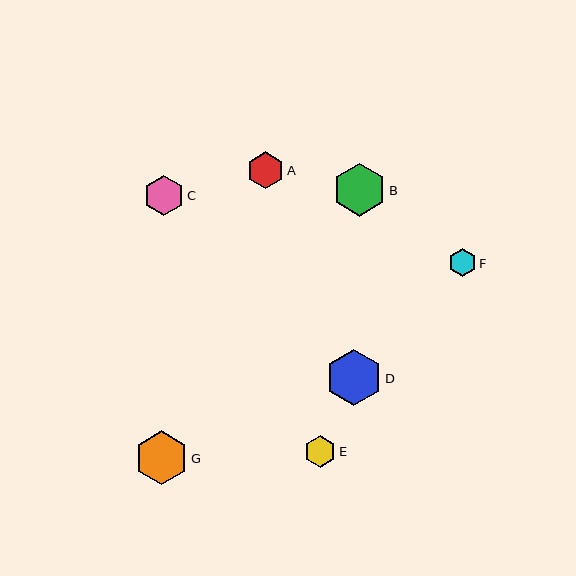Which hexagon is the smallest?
Hexagon F is the smallest with a size of approximately 28 pixels.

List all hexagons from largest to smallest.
From largest to smallest: D, G, B, C, A, E, F.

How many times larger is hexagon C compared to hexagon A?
Hexagon C is approximately 1.1 times the size of hexagon A.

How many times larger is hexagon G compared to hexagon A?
Hexagon G is approximately 1.5 times the size of hexagon A.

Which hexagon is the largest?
Hexagon D is the largest with a size of approximately 56 pixels.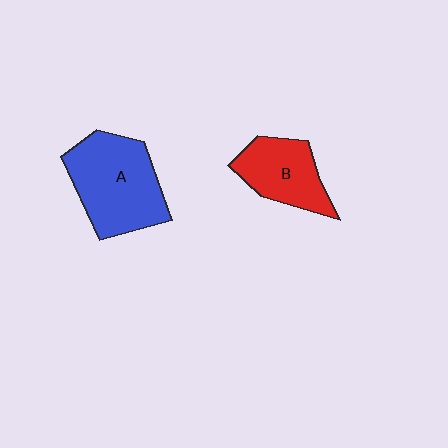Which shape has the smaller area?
Shape B (red).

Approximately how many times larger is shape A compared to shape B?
Approximately 1.5 times.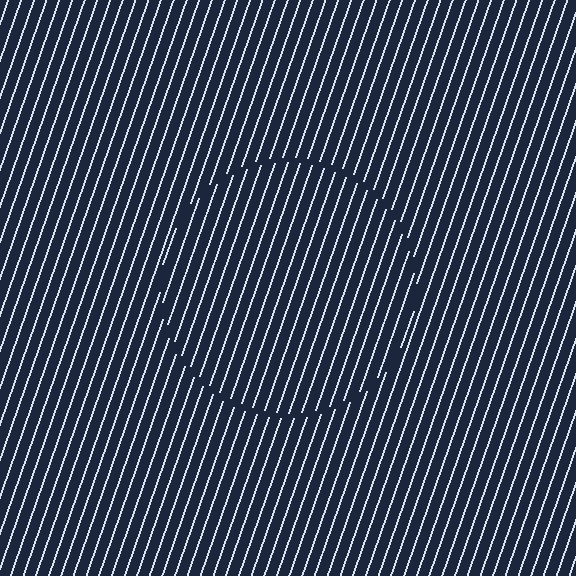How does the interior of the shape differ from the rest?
The interior of the shape contains the same grating, shifted by half a period — the contour is defined by the phase discontinuity where line-ends from the inner and outer gratings abut.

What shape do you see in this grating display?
An illusory circle. The interior of the shape contains the same grating, shifted by half a period — the contour is defined by the phase discontinuity where line-ends from the inner and outer gratings abut.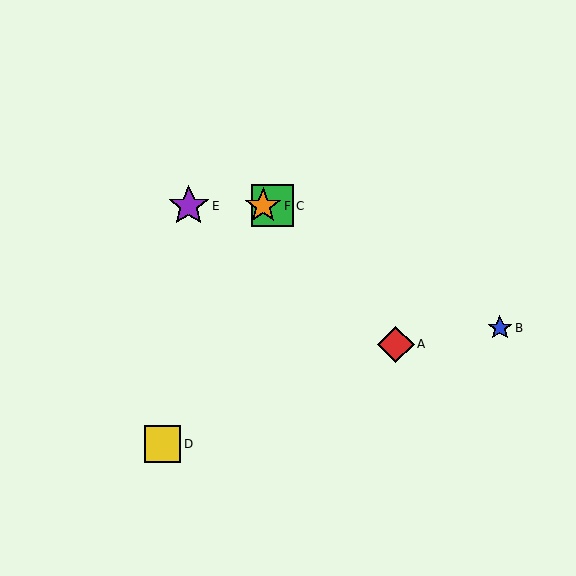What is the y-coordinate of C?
Object C is at y≈206.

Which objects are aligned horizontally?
Objects C, E, F are aligned horizontally.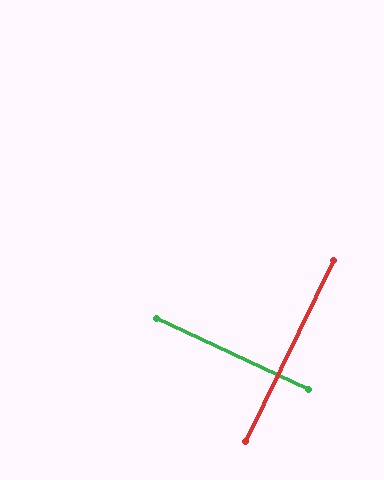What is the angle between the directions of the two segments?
Approximately 89 degrees.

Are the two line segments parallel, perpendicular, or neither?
Perpendicular — they meet at approximately 89°.